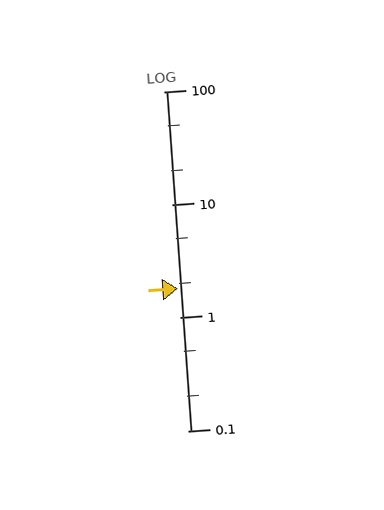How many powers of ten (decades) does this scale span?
The scale spans 3 decades, from 0.1 to 100.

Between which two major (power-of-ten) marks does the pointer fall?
The pointer is between 1 and 10.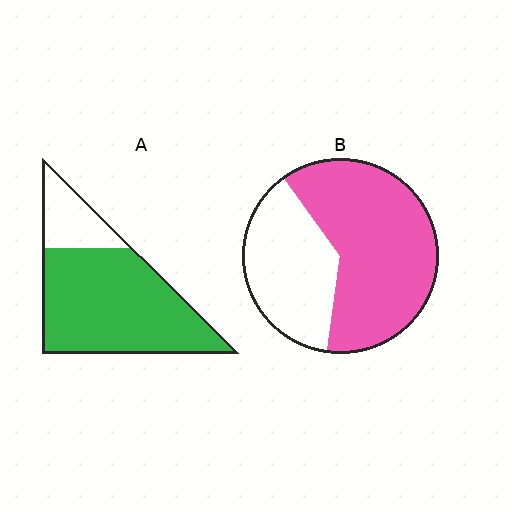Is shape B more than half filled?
Yes.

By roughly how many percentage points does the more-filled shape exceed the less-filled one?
By roughly 15 percentage points (A over B).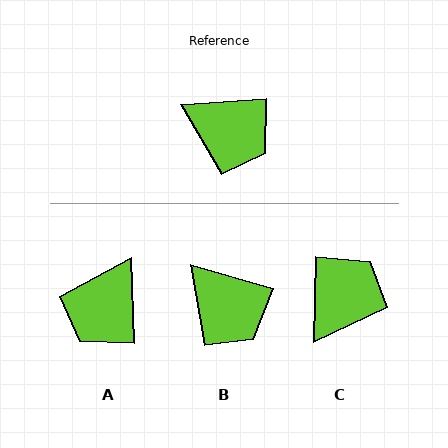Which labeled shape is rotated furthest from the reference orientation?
A, about 92 degrees away.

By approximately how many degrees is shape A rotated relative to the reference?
Approximately 92 degrees clockwise.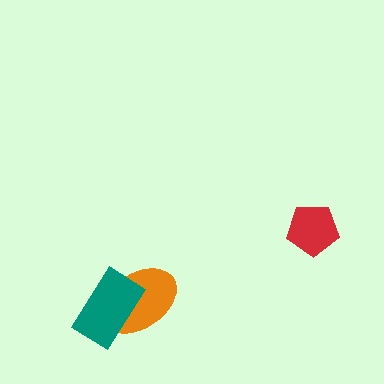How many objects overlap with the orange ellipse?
1 object overlaps with the orange ellipse.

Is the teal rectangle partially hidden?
No, no other shape covers it.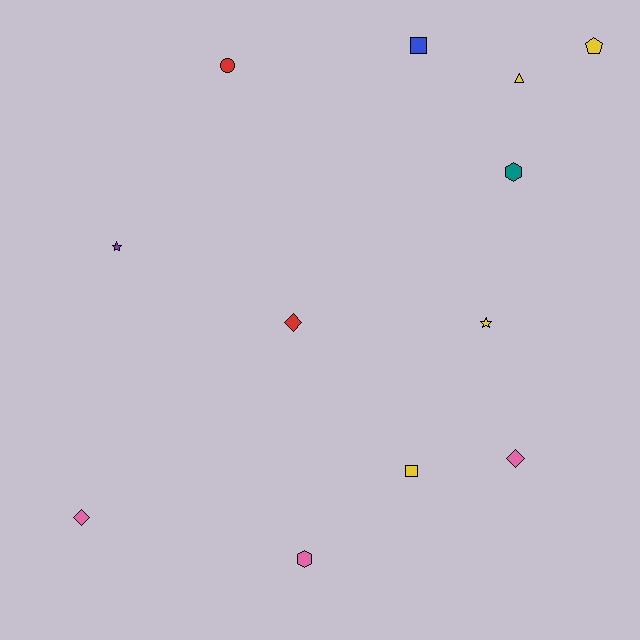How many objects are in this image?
There are 12 objects.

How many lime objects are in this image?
There are no lime objects.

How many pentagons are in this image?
There is 1 pentagon.